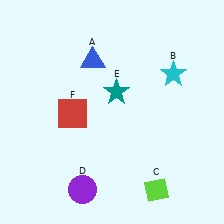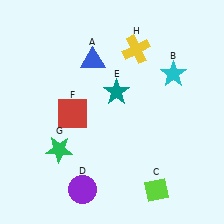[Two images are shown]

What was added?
A green star (G), a yellow cross (H) were added in Image 2.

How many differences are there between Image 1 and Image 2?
There are 2 differences between the two images.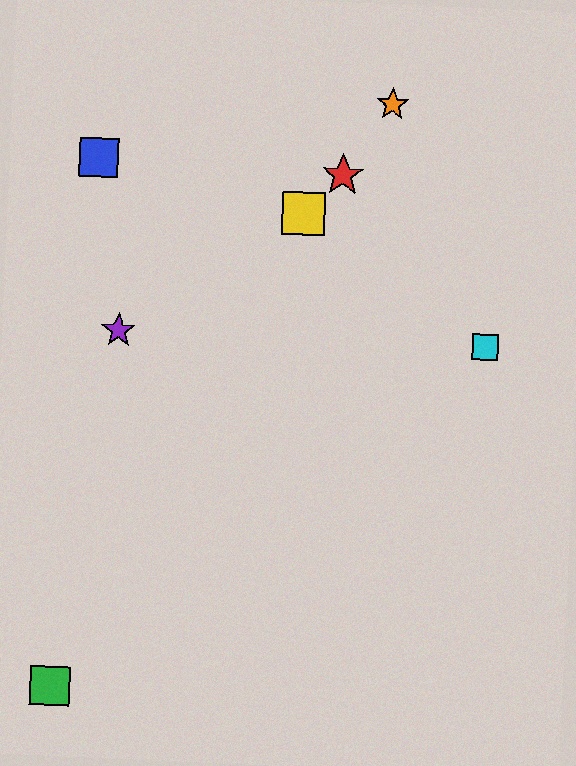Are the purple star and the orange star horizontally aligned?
No, the purple star is at y≈331 and the orange star is at y≈104.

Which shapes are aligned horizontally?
The purple star, the cyan square are aligned horizontally.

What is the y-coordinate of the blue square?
The blue square is at y≈158.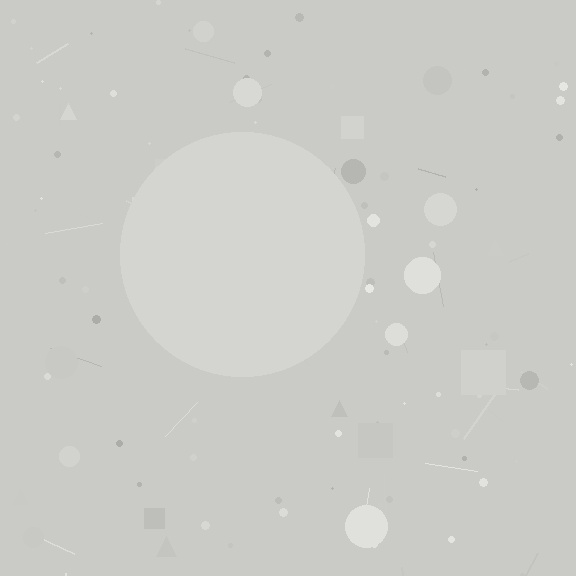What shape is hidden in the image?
A circle is hidden in the image.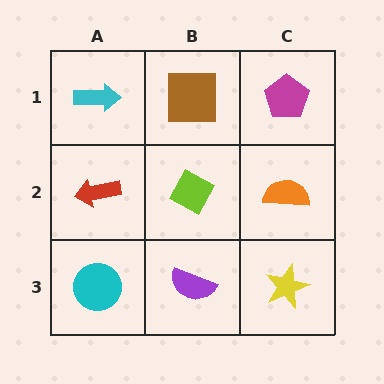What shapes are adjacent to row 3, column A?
A red arrow (row 2, column A), a purple semicircle (row 3, column B).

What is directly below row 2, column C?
A yellow star.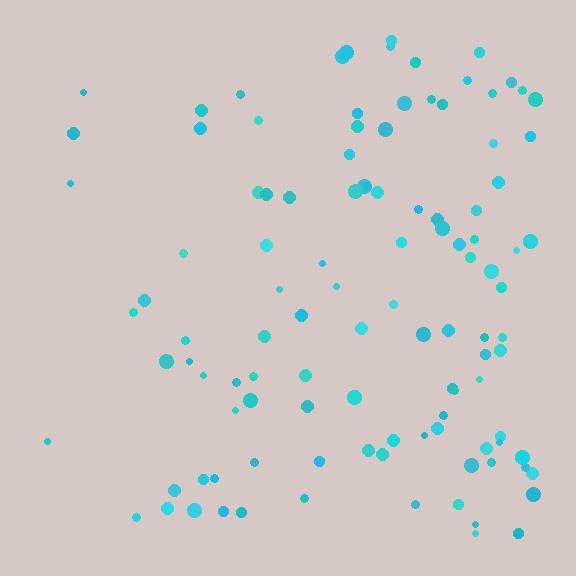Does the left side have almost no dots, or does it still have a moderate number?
Still a moderate number, just noticeably fewer than the right.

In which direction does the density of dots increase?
From left to right, with the right side densest.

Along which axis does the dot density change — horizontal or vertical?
Horizontal.